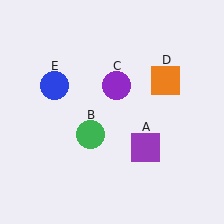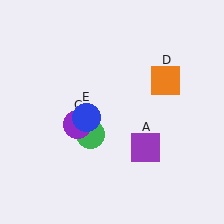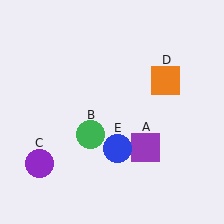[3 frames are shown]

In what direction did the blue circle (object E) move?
The blue circle (object E) moved down and to the right.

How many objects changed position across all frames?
2 objects changed position: purple circle (object C), blue circle (object E).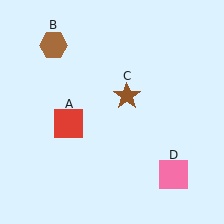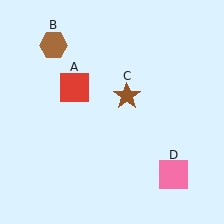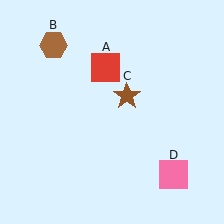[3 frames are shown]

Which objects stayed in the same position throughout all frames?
Brown hexagon (object B) and brown star (object C) and pink square (object D) remained stationary.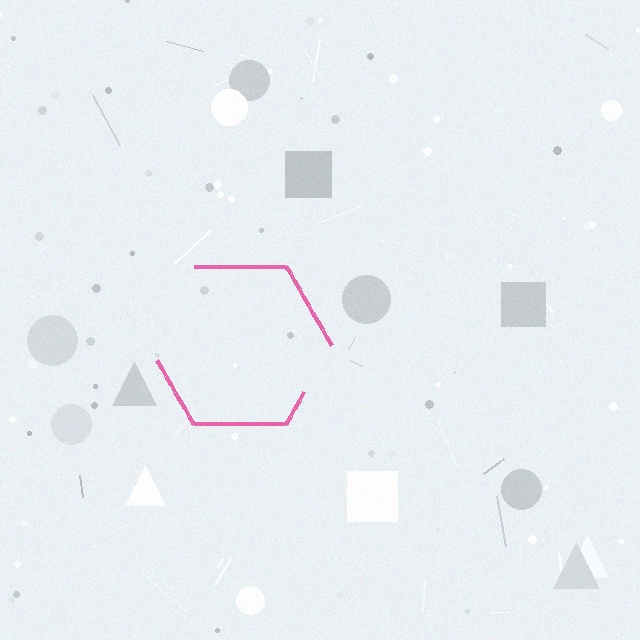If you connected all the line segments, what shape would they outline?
They would outline a hexagon.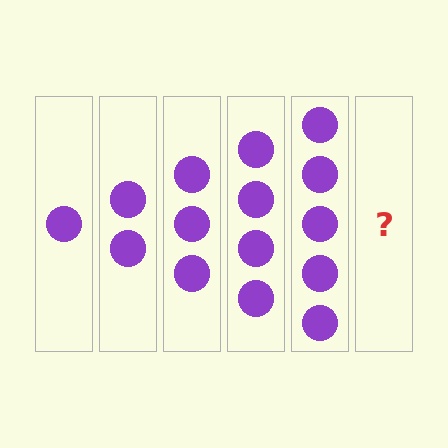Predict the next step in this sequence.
The next step is 6 circles.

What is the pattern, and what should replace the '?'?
The pattern is that each step adds one more circle. The '?' should be 6 circles.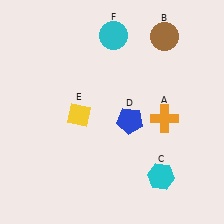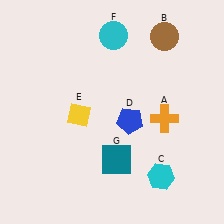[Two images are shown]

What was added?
A teal square (G) was added in Image 2.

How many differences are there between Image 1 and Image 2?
There is 1 difference between the two images.